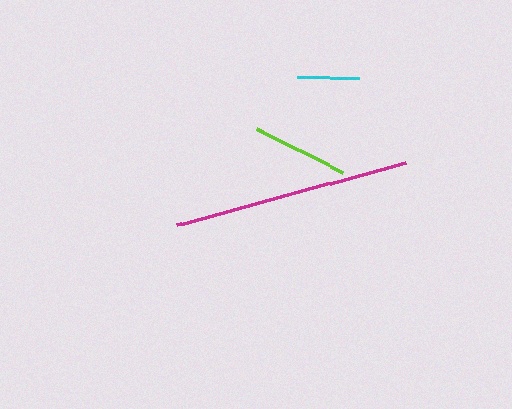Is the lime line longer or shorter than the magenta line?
The magenta line is longer than the lime line.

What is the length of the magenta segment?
The magenta segment is approximately 238 pixels long.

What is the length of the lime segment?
The lime segment is approximately 98 pixels long.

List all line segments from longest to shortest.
From longest to shortest: magenta, lime, cyan.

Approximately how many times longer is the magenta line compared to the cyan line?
The magenta line is approximately 3.8 times the length of the cyan line.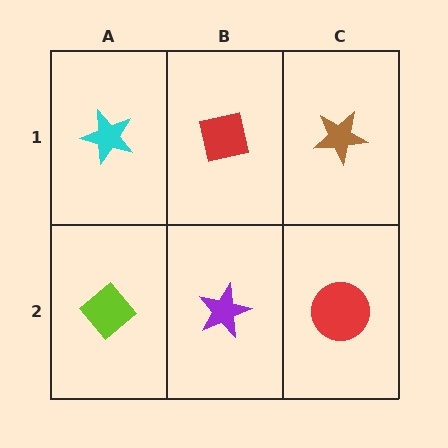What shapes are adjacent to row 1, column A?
A lime diamond (row 2, column A), a red square (row 1, column B).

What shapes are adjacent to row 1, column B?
A purple star (row 2, column B), a cyan star (row 1, column A), a brown star (row 1, column C).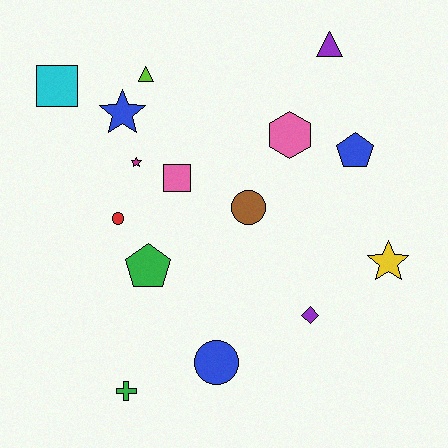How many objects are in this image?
There are 15 objects.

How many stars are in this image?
There are 3 stars.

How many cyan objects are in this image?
There is 1 cyan object.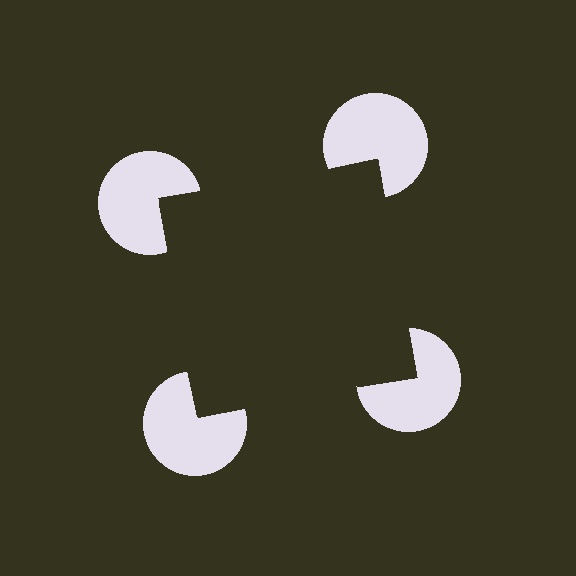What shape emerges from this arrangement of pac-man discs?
An illusory square — its edges are inferred from the aligned wedge cuts in the pac-man discs, not physically drawn.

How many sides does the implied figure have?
4 sides.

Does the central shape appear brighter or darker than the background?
It typically appears slightly darker than the background, even though no actual brightness change is drawn.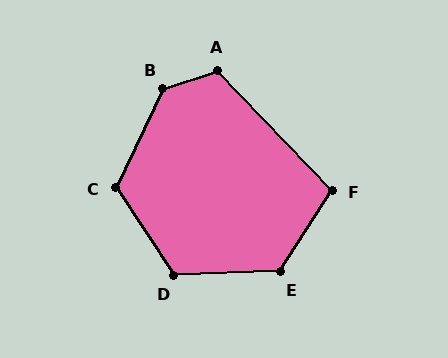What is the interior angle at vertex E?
Approximately 124 degrees (obtuse).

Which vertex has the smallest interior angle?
F, at approximately 104 degrees.